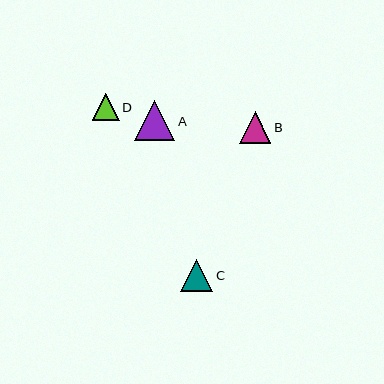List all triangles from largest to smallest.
From largest to smallest: A, C, B, D.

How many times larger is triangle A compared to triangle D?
Triangle A is approximately 1.5 times the size of triangle D.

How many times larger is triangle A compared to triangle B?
Triangle A is approximately 1.3 times the size of triangle B.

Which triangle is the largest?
Triangle A is the largest with a size of approximately 40 pixels.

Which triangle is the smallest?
Triangle D is the smallest with a size of approximately 27 pixels.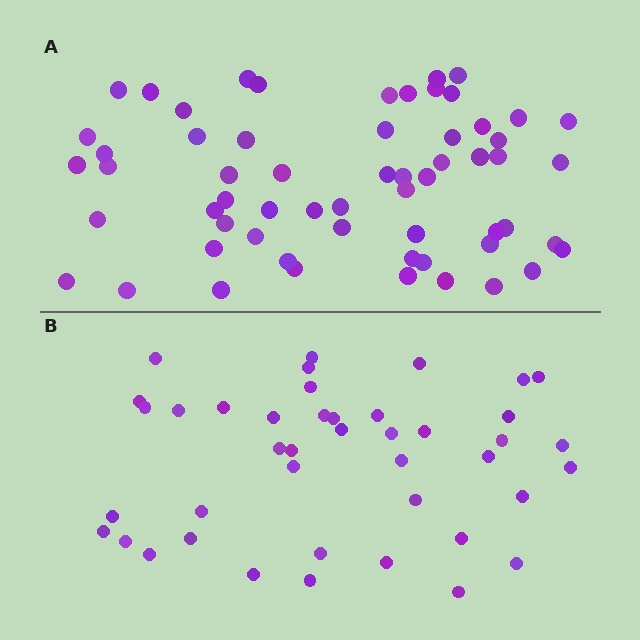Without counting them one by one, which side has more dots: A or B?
Region A (the top region) has more dots.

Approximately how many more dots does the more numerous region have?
Region A has approximately 20 more dots than region B.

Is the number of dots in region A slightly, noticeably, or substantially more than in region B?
Region A has noticeably more, but not dramatically so. The ratio is roughly 1.4 to 1.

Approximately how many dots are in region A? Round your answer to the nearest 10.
About 60 dots.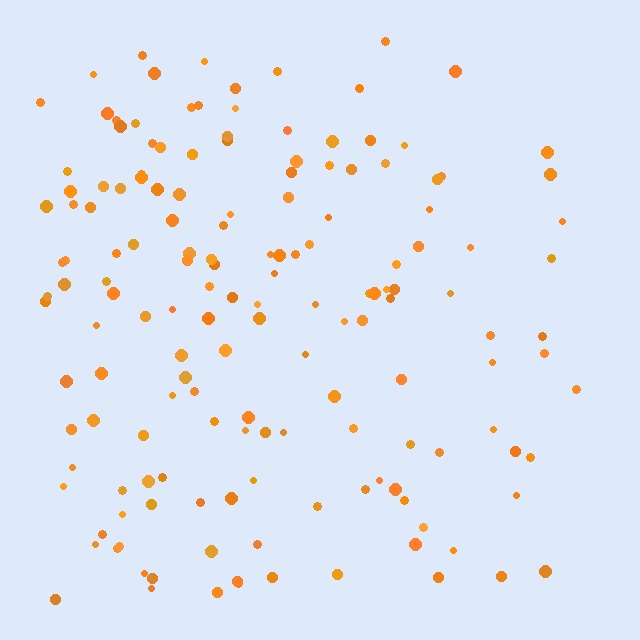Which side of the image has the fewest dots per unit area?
The right.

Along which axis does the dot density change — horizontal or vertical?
Horizontal.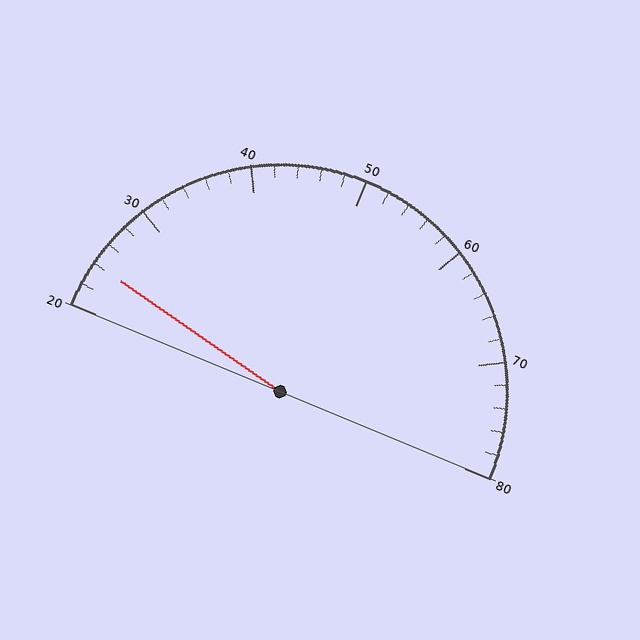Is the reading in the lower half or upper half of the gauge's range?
The reading is in the lower half of the range (20 to 80).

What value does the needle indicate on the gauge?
The needle indicates approximately 24.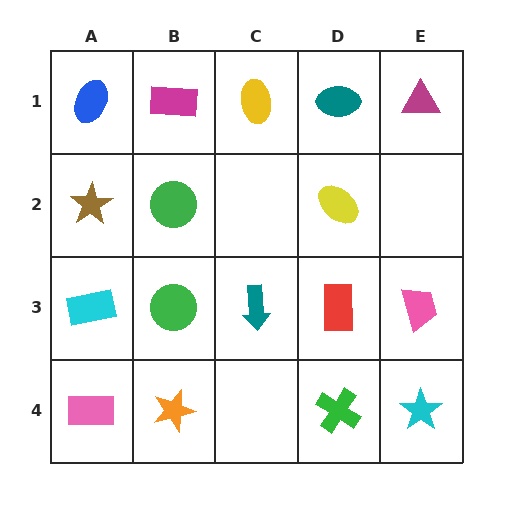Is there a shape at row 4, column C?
No, that cell is empty.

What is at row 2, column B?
A green circle.